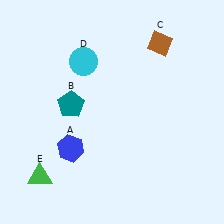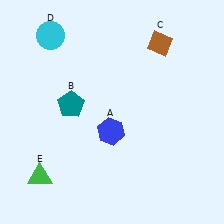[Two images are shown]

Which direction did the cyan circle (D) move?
The cyan circle (D) moved left.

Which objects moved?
The objects that moved are: the blue hexagon (A), the cyan circle (D).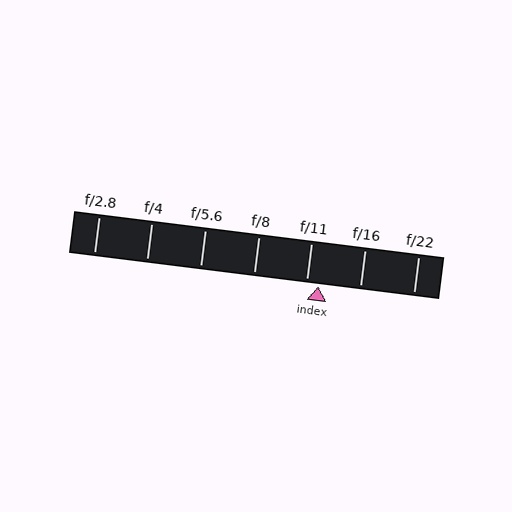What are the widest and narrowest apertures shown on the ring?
The widest aperture shown is f/2.8 and the narrowest is f/22.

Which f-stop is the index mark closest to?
The index mark is closest to f/11.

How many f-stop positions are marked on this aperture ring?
There are 7 f-stop positions marked.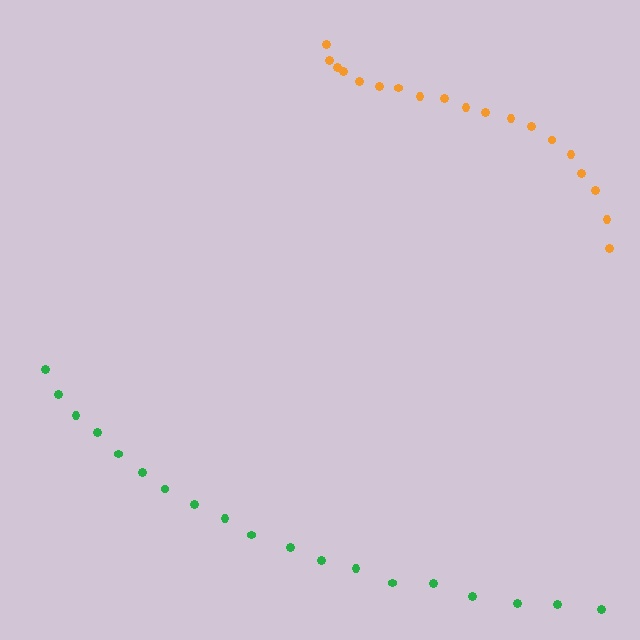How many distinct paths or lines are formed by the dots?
There are 2 distinct paths.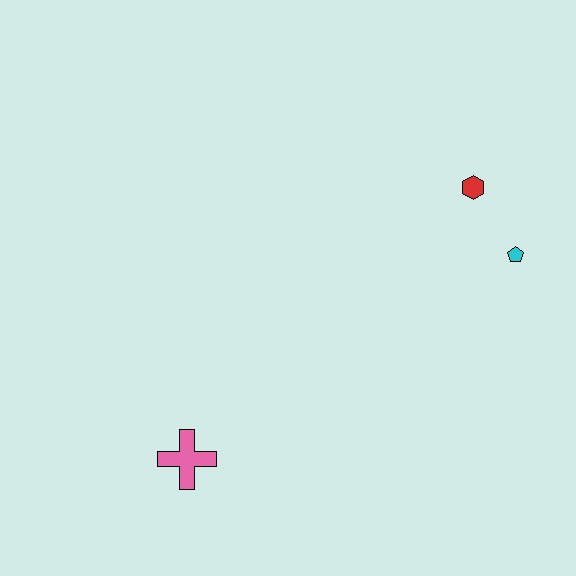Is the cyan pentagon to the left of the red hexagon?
No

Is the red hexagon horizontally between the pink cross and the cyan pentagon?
Yes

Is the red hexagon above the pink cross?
Yes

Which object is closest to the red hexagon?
The cyan pentagon is closest to the red hexagon.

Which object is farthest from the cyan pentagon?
The pink cross is farthest from the cyan pentagon.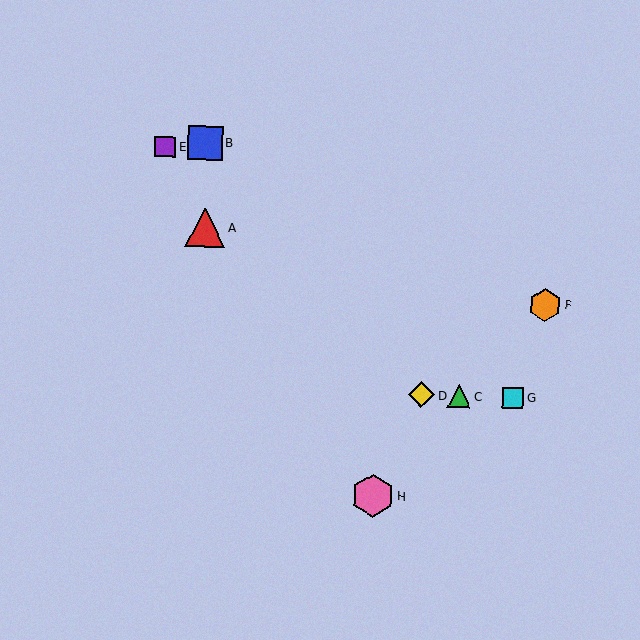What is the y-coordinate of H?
Object H is at y≈496.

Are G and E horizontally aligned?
No, G is at y≈398 and E is at y≈147.